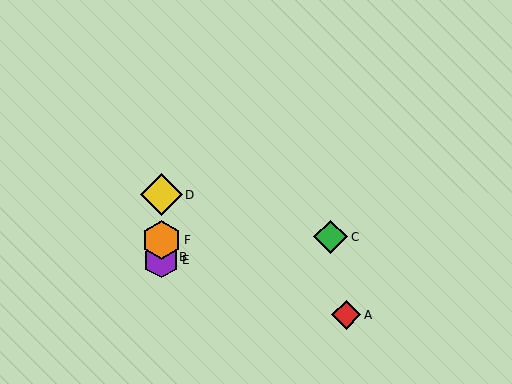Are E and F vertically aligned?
Yes, both are at x≈161.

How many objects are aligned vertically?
4 objects (B, D, E, F) are aligned vertically.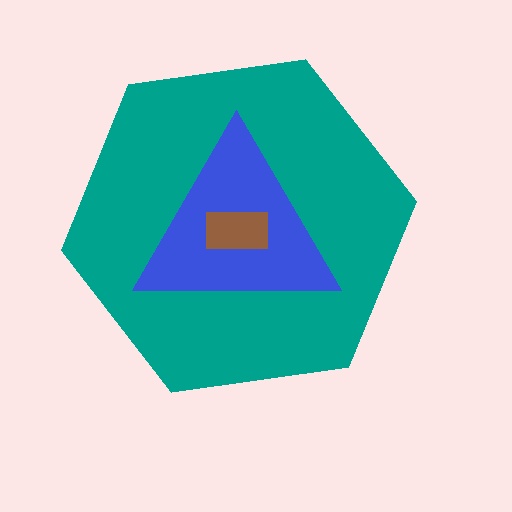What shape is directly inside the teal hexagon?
The blue triangle.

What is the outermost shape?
The teal hexagon.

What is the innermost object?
The brown rectangle.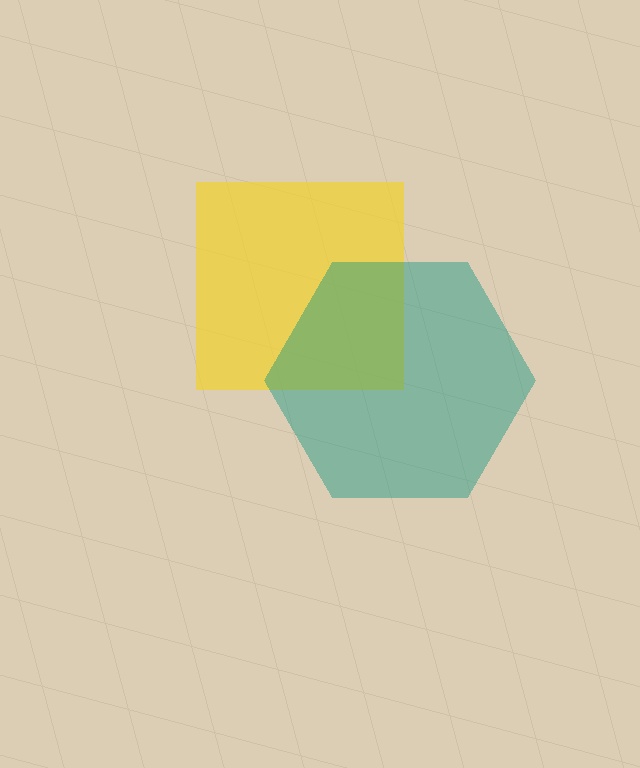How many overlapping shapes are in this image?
There are 2 overlapping shapes in the image.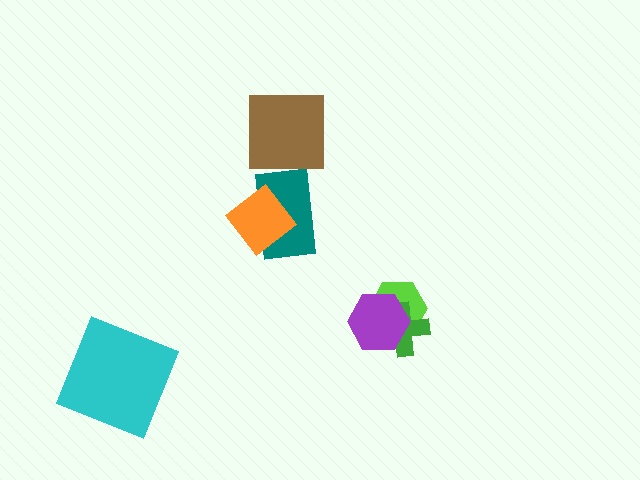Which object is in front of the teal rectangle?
The orange diamond is in front of the teal rectangle.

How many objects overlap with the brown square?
0 objects overlap with the brown square.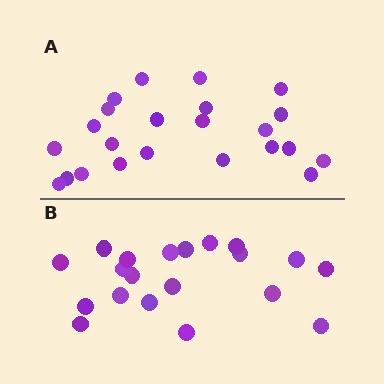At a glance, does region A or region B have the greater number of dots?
Region A (the top region) has more dots.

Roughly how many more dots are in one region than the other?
Region A has just a few more — roughly 2 or 3 more dots than region B.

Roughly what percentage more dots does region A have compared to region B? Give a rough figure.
About 15% more.